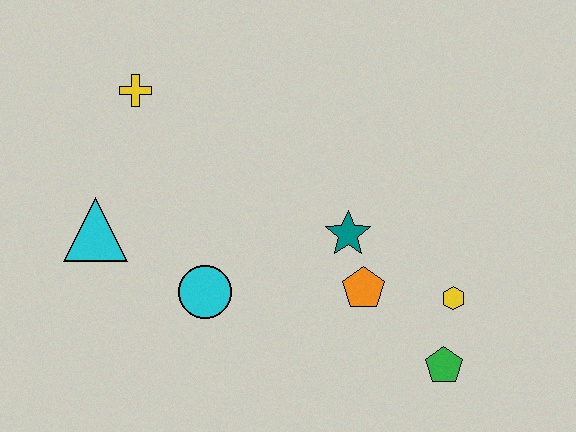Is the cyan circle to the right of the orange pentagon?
No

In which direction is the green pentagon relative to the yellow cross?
The green pentagon is to the right of the yellow cross.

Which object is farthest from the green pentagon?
The yellow cross is farthest from the green pentagon.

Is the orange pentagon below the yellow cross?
Yes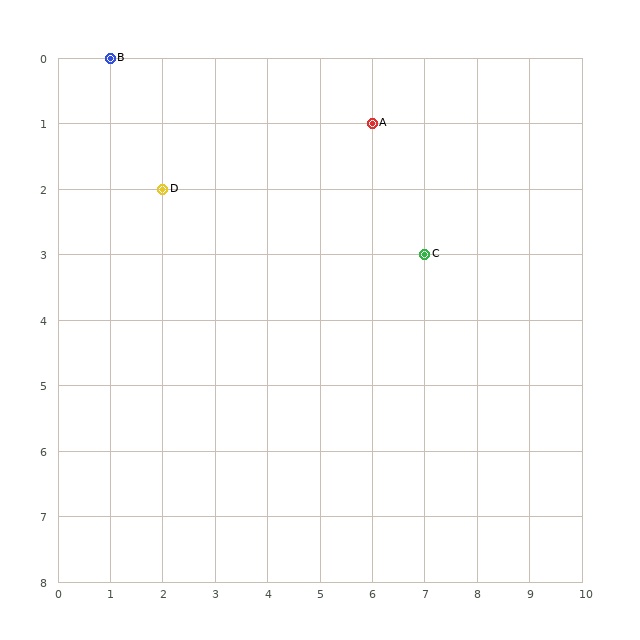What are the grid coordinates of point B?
Point B is at grid coordinates (1, 0).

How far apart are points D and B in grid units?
Points D and B are 1 column and 2 rows apart (about 2.2 grid units diagonally).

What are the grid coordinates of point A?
Point A is at grid coordinates (6, 1).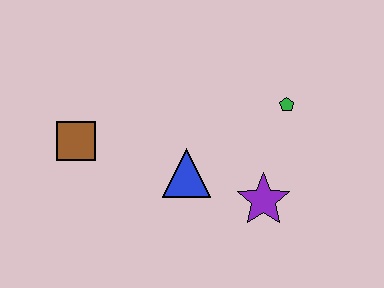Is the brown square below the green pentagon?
Yes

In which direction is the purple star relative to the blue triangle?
The purple star is to the right of the blue triangle.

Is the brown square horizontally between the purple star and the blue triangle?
No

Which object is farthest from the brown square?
The green pentagon is farthest from the brown square.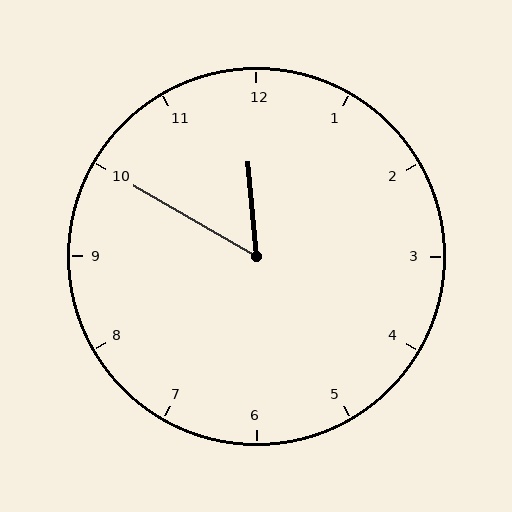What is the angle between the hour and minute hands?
Approximately 55 degrees.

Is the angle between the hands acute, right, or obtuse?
It is acute.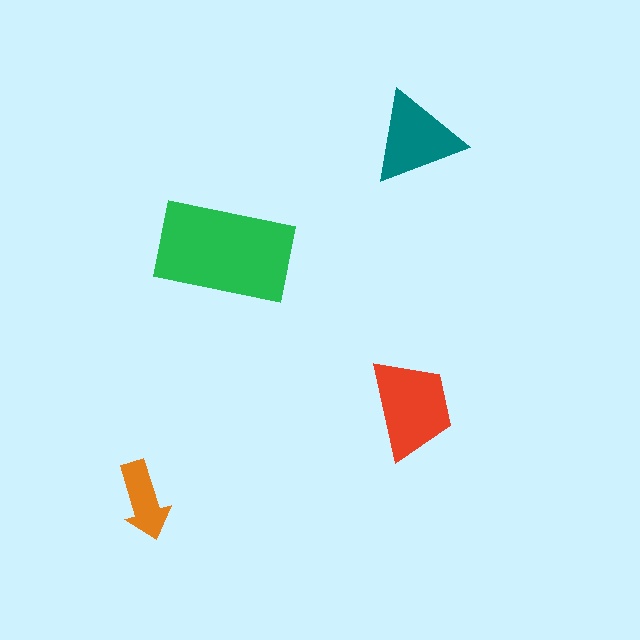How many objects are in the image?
There are 4 objects in the image.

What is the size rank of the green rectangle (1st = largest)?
1st.